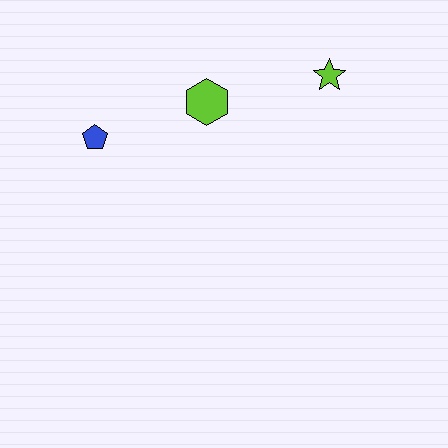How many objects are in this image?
There are 3 objects.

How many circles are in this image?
There are no circles.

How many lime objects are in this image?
There are 2 lime objects.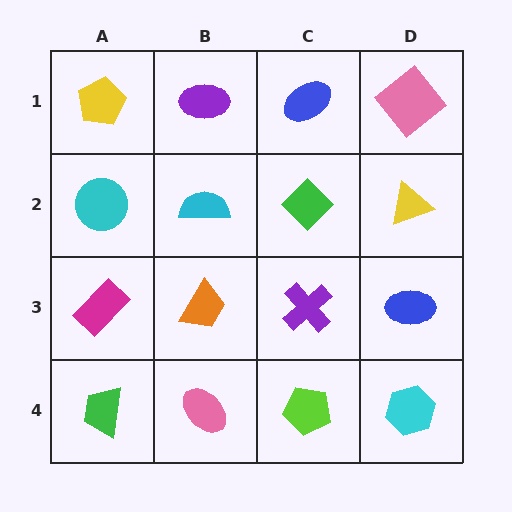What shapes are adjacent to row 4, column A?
A magenta rectangle (row 3, column A), a pink ellipse (row 4, column B).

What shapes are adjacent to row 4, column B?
An orange trapezoid (row 3, column B), a green trapezoid (row 4, column A), a lime pentagon (row 4, column C).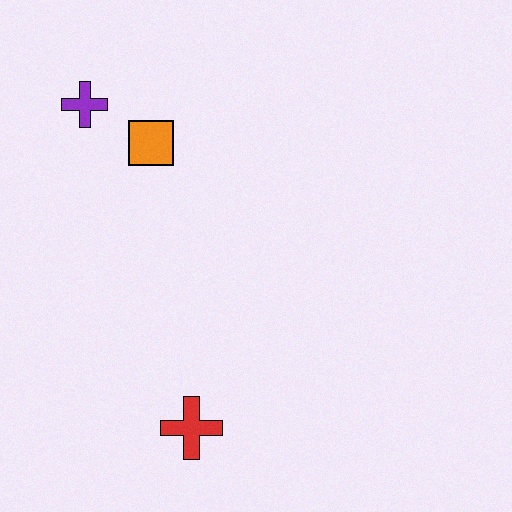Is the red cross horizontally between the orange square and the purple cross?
No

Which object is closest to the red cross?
The orange square is closest to the red cross.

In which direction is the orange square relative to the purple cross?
The orange square is to the right of the purple cross.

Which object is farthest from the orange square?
The red cross is farthest from the orange square.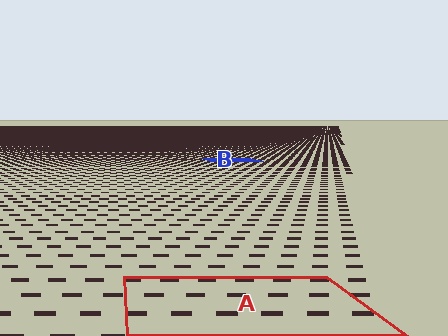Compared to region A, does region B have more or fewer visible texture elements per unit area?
Region B has more texture elements per unit area — they are packed more densely because it is farther away.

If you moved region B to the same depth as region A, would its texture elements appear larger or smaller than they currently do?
They would appear larger. At a closer depth, the same texture elements are projected at a bigger on-screen size.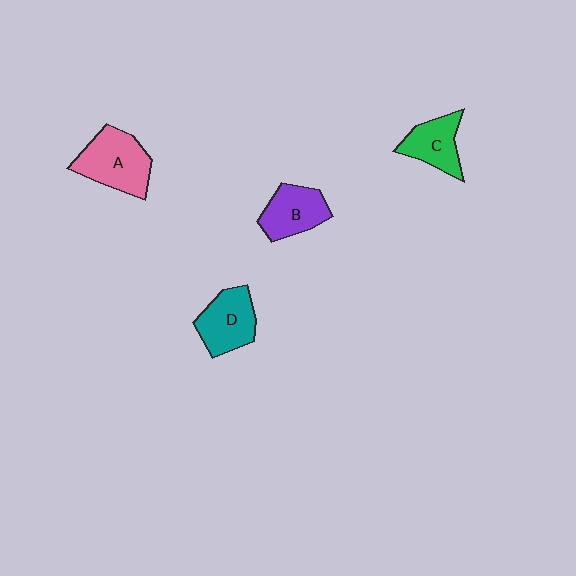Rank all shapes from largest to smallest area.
From largest to smallest: A (pink), D (teal), B (purple), C (green).